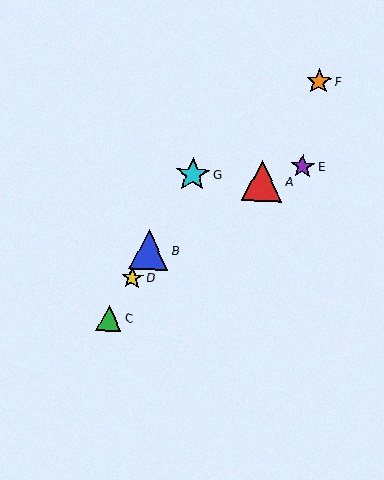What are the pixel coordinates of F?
Object F is at (319, 81).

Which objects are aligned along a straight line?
Objects B, C, D, G are aligned along a straight line.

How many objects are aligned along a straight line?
4 objects (B, C, D, G) are aligned along a straight line.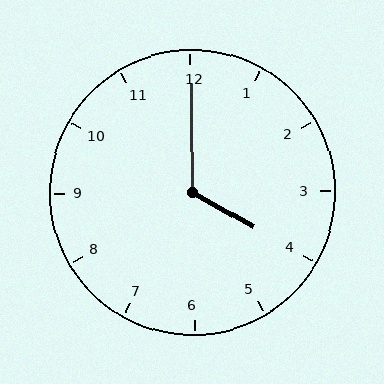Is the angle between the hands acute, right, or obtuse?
It is obtuse.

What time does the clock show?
4:00.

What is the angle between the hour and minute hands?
Approximately 120 degrees.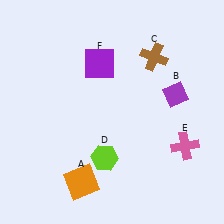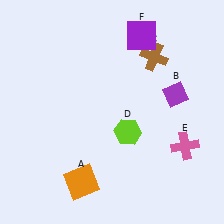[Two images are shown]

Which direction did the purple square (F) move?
The purple square (F) moved right.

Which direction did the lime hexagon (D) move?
The lime hexagon (D) moved up.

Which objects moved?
The objects that moved are: the lime hexagon (D), the purple square (F).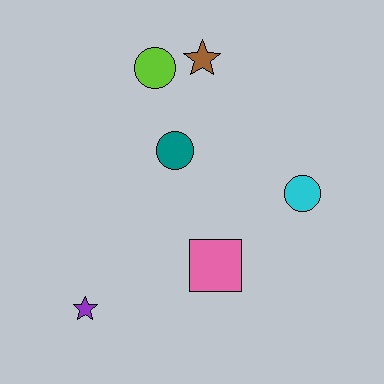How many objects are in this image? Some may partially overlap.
There are 6 objects.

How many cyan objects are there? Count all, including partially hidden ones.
There is 1 cyan object.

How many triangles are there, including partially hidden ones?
There are no triangles.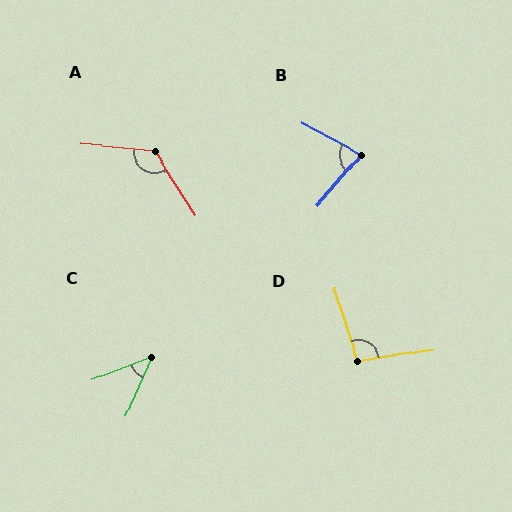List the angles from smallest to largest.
C (45°), B (78°), D (99°), A (128°).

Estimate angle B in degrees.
Approximately 78 degrees.